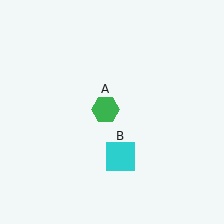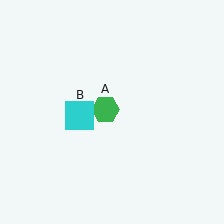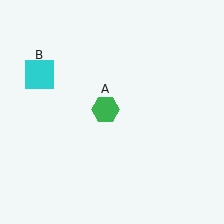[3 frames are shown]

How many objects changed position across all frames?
1 object changed position: cyan square (object B).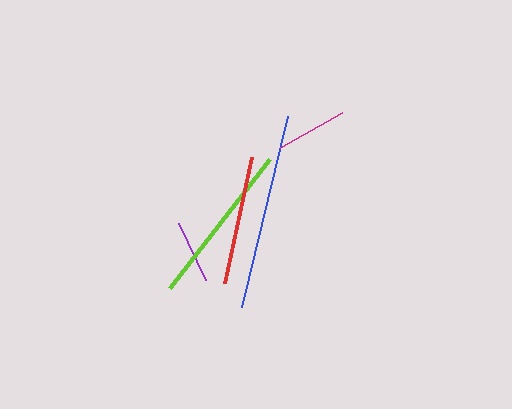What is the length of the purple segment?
The purple segment is approximately 63 pixels long.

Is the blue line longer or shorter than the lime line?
The blue line is longer than the lime line.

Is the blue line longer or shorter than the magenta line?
The blue line is longer than the magenta line.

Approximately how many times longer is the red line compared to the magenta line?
The red line is approximately 1.8 times the length of the magenta line.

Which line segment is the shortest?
The purple line is the shortest at approximately 63 pixels.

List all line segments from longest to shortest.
From longest to shortest: blue, lime, red, magenta, purple.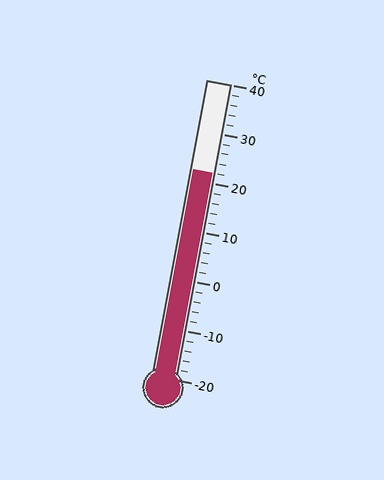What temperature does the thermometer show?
The thermometer shows approximately 22°C.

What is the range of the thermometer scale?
The thermometer scale ranges from -20°C to 40°C.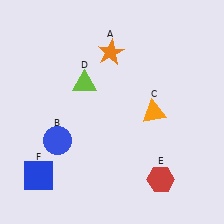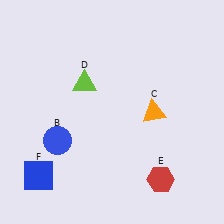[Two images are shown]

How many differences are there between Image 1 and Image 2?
There is 1 difference between the two images.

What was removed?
The orange star (A) was removed in Image 2.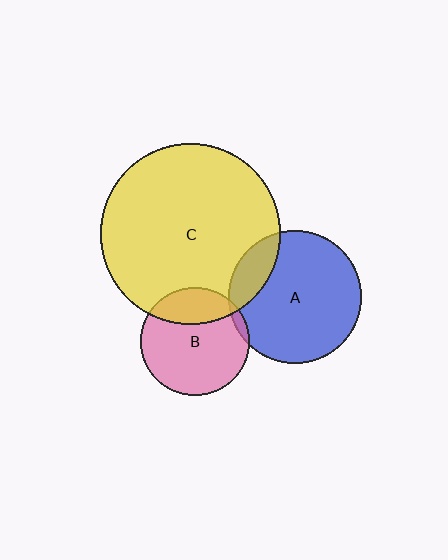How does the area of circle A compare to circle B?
Approximately 1.5 times.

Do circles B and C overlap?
Yes.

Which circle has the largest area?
Circle C (yellow).